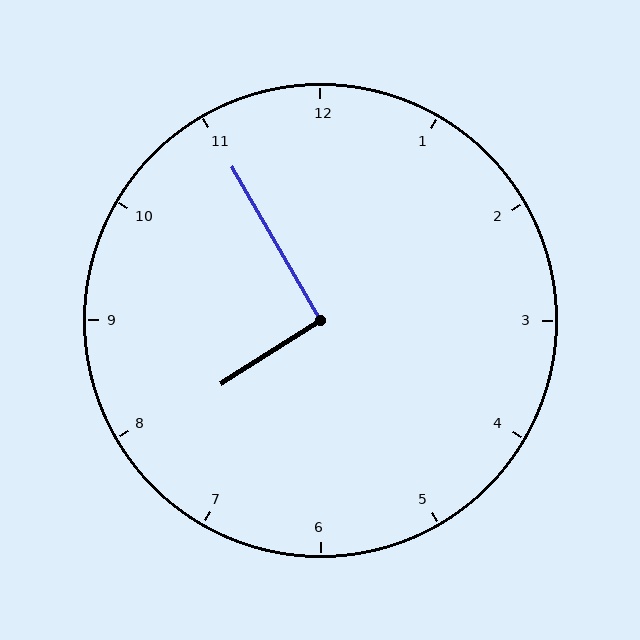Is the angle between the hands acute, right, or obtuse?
It is right.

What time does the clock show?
7:55.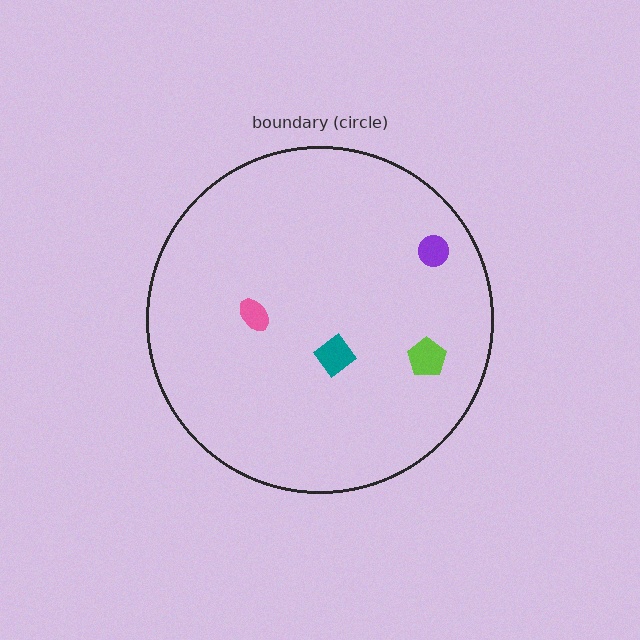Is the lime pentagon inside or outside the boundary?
Inside.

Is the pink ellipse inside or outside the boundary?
Inside.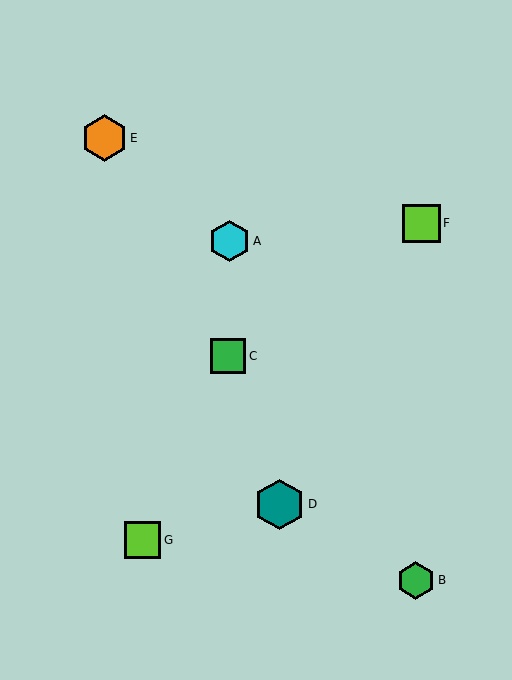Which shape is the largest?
The teal hexagon (labeled D) is the largest.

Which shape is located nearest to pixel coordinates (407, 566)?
The green hexagon (labeled B) at (416, 580) is nearest to that location.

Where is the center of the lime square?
The center of the lime square is at (421, 223).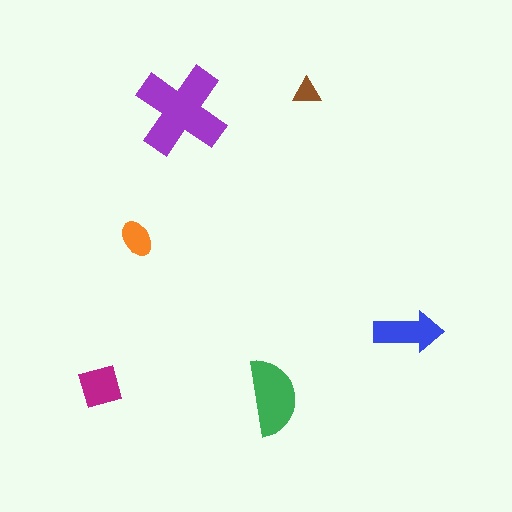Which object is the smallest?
The brown triangle.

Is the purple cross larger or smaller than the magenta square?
Larger.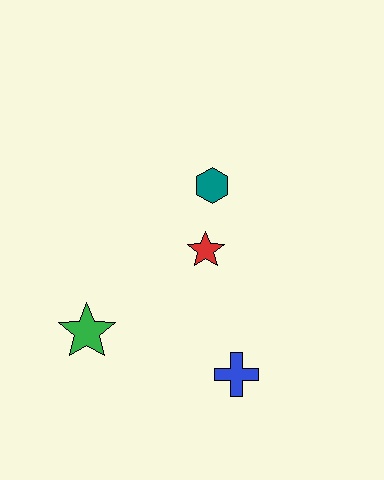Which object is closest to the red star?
The teal hexagon is closest to the red star.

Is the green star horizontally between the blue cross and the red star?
No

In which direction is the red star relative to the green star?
The red star is to the right of the green star.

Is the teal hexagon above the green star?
Yes